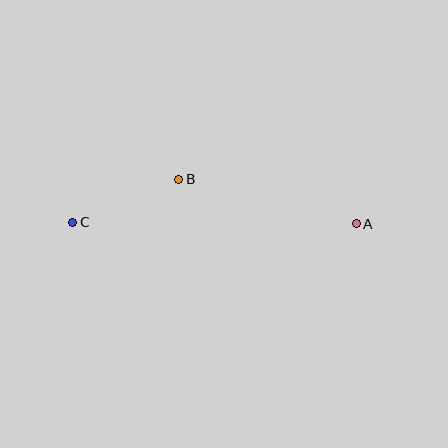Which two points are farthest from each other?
Points A and C are farthest from each other.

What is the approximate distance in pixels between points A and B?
The distance between A and B is approximately 183 pixels.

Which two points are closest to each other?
Points B and C are closest to each other.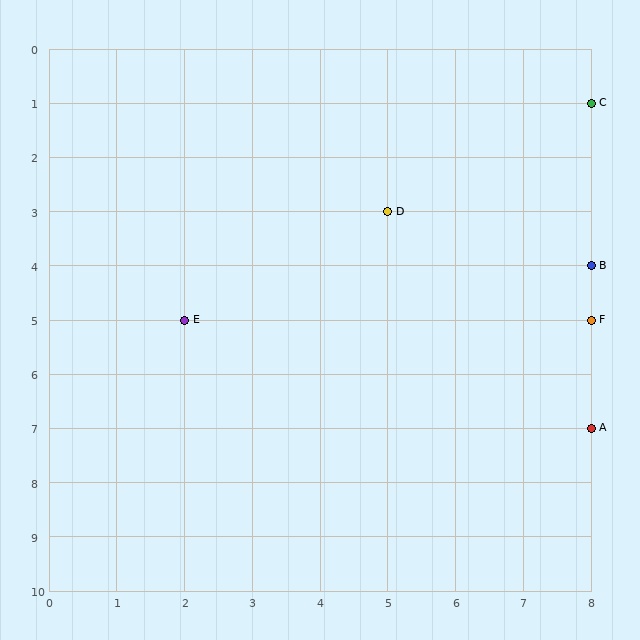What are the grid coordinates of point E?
Point E is at grid coordinates (2, 5).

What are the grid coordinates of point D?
Point D is at grid coordinates (5, 3).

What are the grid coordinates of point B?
Point B is at grid coordinates (8, 4).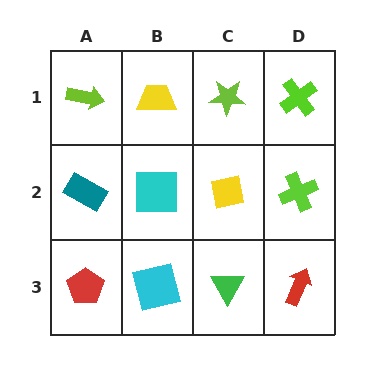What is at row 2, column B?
A cyan square.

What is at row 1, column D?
A lime cross.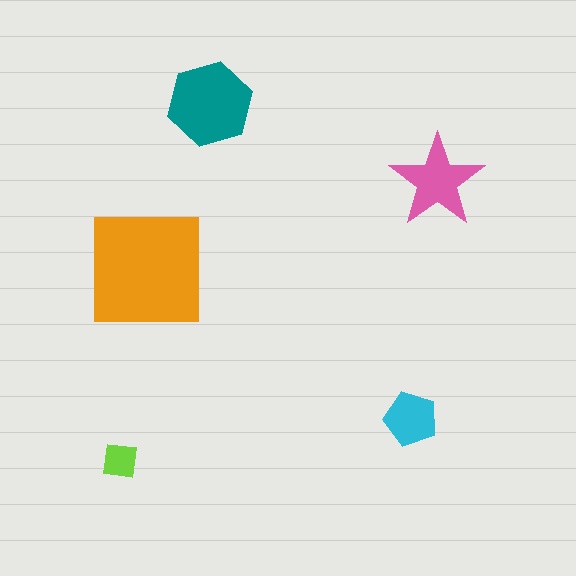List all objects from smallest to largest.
The lime square, the cyan pentagon, the pink star, the teal hexagon, the orange square.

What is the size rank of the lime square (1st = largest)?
5th.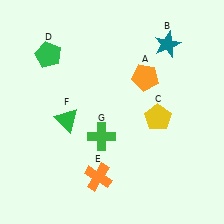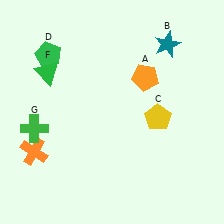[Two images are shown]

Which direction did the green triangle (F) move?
The green triangle (F) moved up.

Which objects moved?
The objects that moved are: the orange cross (E), the green triangle (F), the green cross (G).